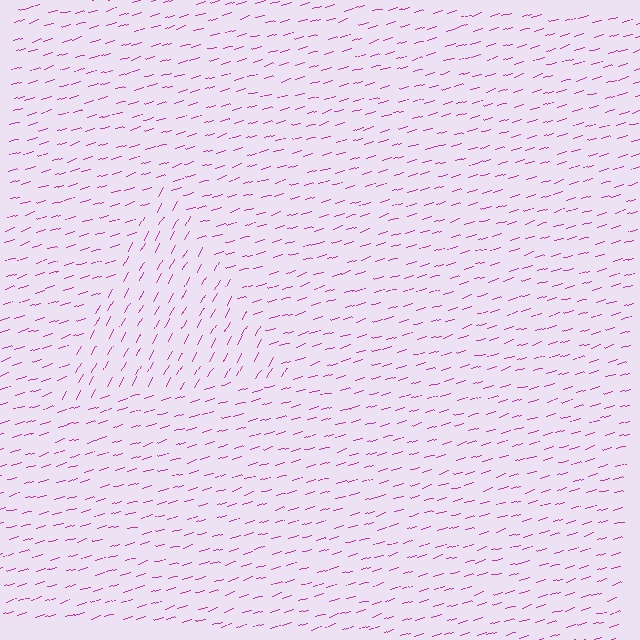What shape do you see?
I see a triangle.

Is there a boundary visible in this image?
Yes, there is a texture boundary formed by a change in line orientation.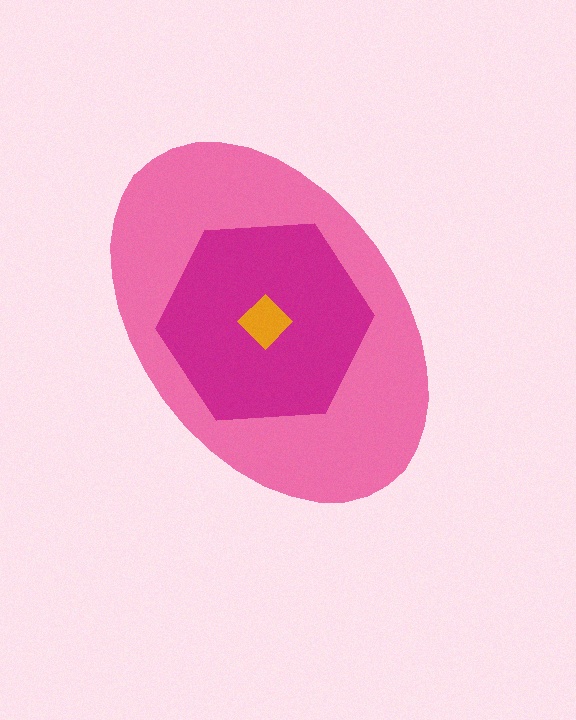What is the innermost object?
The orange diamond.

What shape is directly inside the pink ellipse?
The magenta hexagon.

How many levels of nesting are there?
3.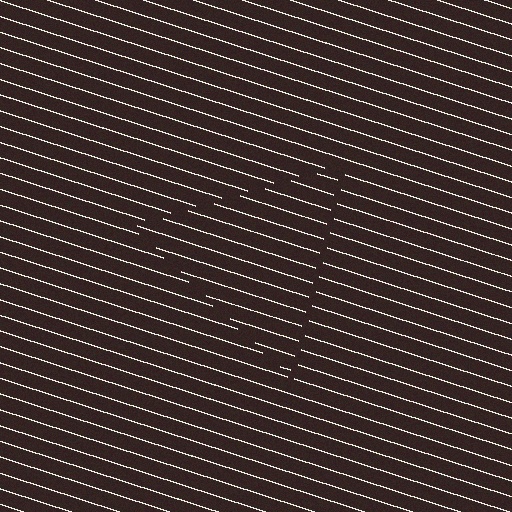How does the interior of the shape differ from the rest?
The interior of the shape contains the same grating, shifted by half a period — the contour is defined by the phase discontinuity where line-ends from the inner and outer gratings abut.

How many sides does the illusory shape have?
3 sides — the line-ends trace a triangle.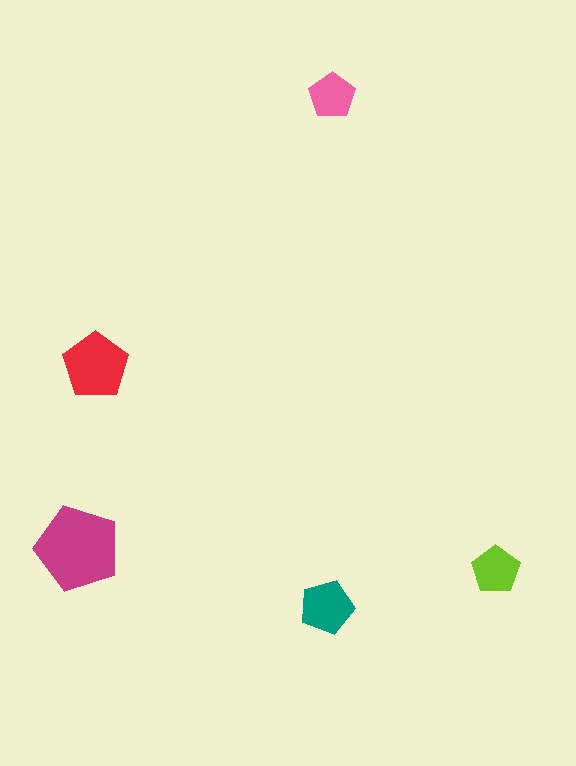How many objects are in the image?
There are 5 objects in the image.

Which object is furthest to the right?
The lime pentagon is rightmost.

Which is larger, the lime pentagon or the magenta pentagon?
The magenta one.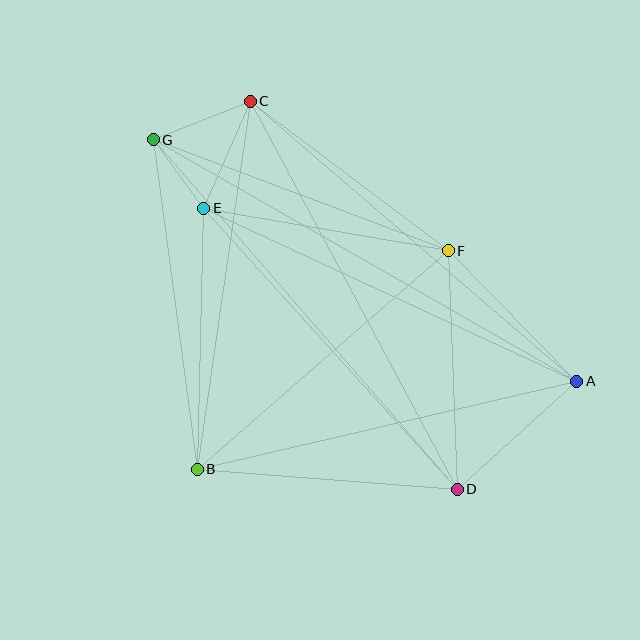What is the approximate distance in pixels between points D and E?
The distance between D and E is approximately 379 pixels.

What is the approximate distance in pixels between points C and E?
The distance between C and E is approximately 117 pixels.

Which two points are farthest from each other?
Points A and G are farthest from each other.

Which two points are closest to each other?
Points E and G are closest to each other.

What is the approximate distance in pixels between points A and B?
The distance between A and B is approximately 390 pixels.